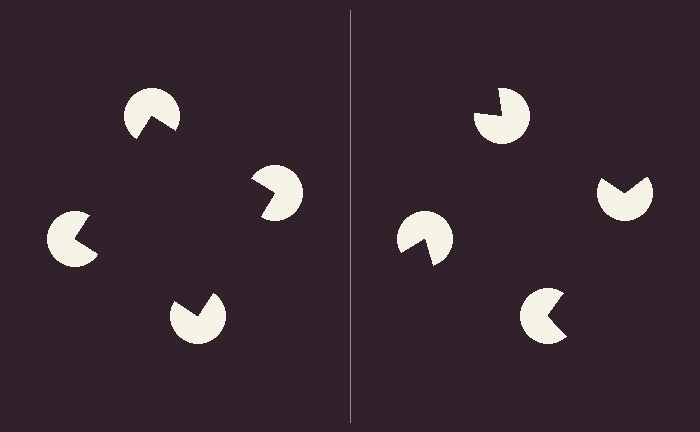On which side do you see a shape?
An illusory square appears on the left side. On the right side the wedge cuts are rotated, so no coherent shape forms.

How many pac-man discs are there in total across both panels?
8 — 4 on each side.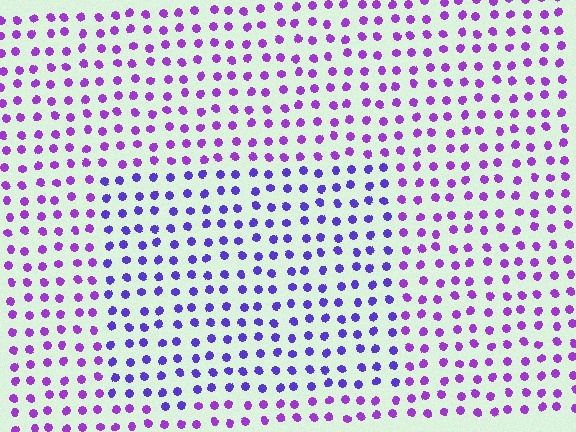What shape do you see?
I see a rectangle.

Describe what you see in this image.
The image is filled with small purple elements in a uniform arrangement. A rectangle-shaped region is visible where the elements are tinted to a slightly different hue, forming a subtle color boundary.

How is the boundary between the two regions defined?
The boundary is defined purely by a slight shift in hue (about 29 degrees). Spacing, size, and orientation are identical on both sides.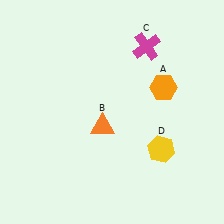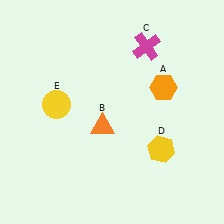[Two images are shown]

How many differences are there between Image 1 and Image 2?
There is 1 difference between the two images.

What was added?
A yellow circle (E) was added in Image 2.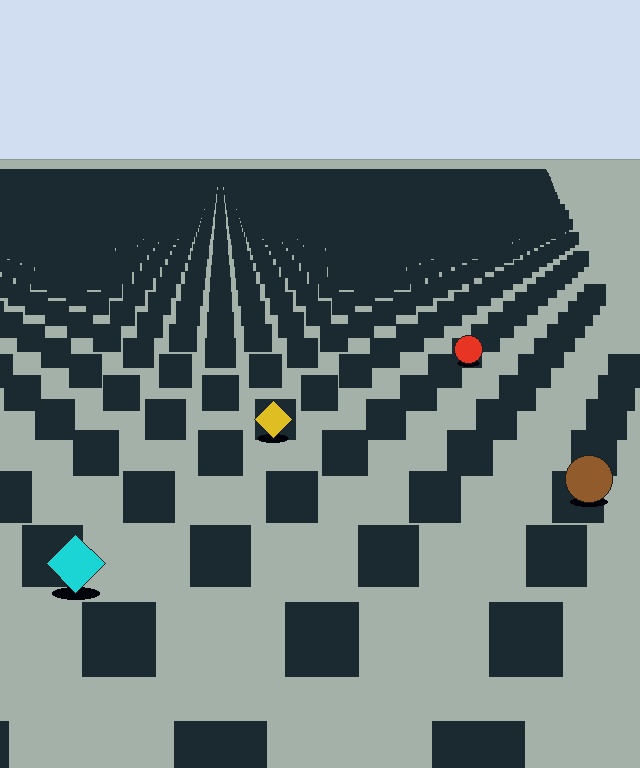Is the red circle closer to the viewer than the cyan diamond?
No. The cyan diamond is closer — you can tell from the texture gradient: the ground texture is coarser near it.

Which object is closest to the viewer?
The cyan diamond is closest. The texture marks near it are larger and more spread out.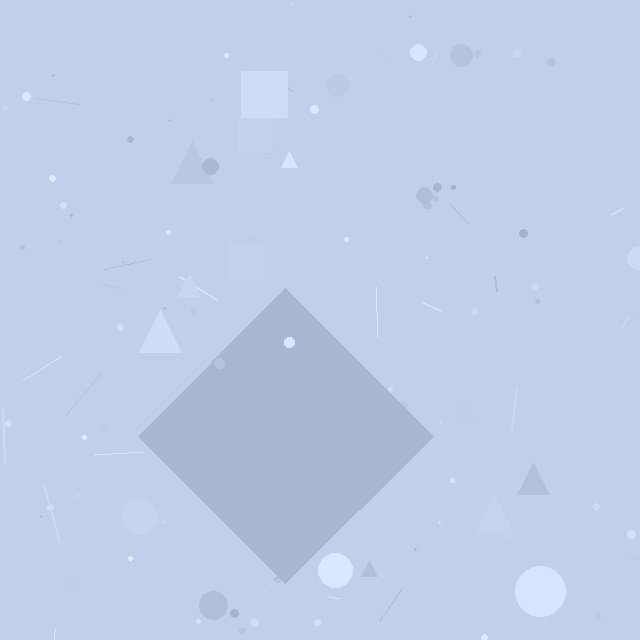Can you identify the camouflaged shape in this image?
The camouflaged shape is a diamond.